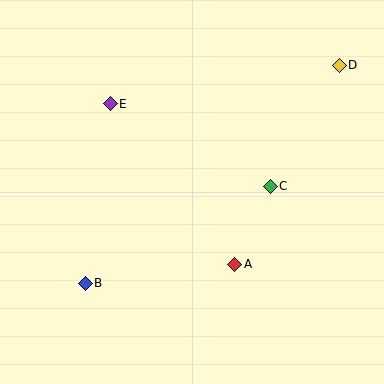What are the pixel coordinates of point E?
Point E is at (110, 104).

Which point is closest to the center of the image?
Point C at (270, 186) is closest to the center.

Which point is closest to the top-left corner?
Point E is closest to the top-left corner.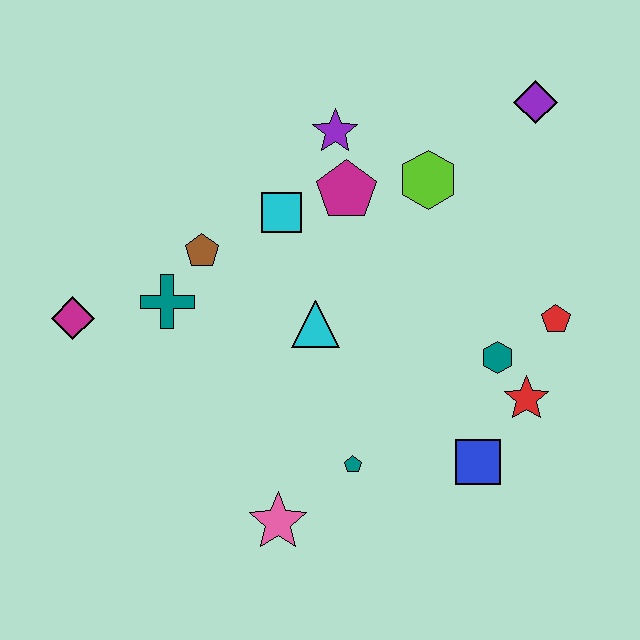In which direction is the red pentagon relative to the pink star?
The red pentagon is to the right of the pink star.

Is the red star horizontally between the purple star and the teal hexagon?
No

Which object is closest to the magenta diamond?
The teal cross is closest to the magenta diamond.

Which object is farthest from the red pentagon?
The magenta diamond is farthest from the red pentagon.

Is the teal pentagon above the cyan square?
No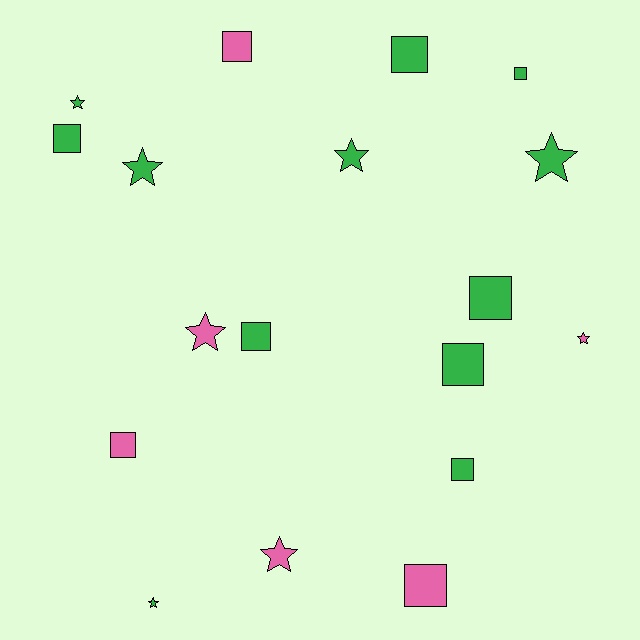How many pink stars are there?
There are 3 pink stars.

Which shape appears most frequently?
Square, with 10 objects.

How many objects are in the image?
There are 18 objects.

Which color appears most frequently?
Green, with 12 objects.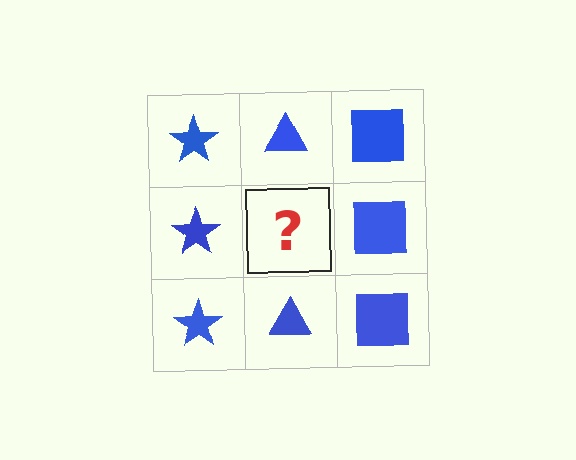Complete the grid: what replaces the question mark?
The question mark should be replaced with a blue triangle.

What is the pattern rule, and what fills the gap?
The rule is that each column has a consistent shape. The gap should be filled with a blue triangle.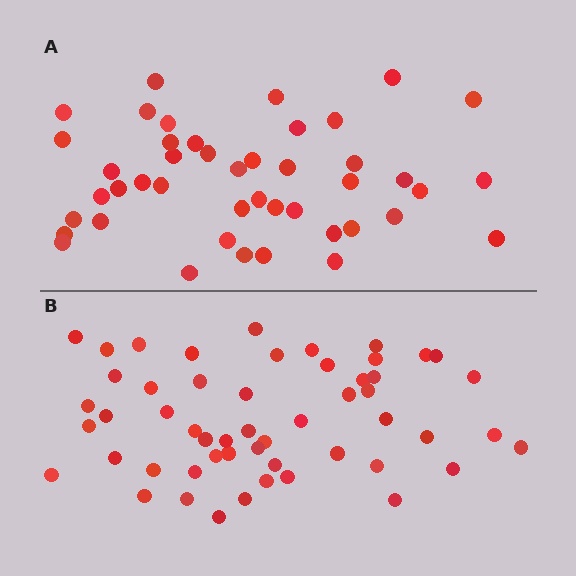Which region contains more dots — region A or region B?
Region B (the bottom region) has more dots.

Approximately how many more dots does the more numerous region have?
Region B has roughly 8 or so more dots than region A.